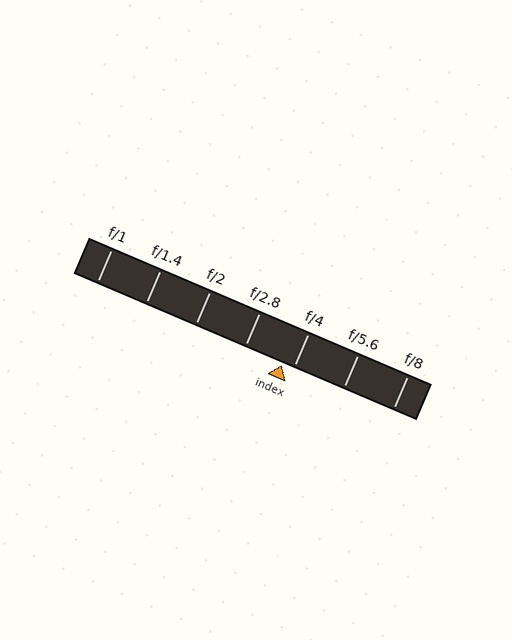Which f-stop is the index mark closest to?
The index mark is closest to f/4.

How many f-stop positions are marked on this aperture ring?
There are 7 f-stop positions marked.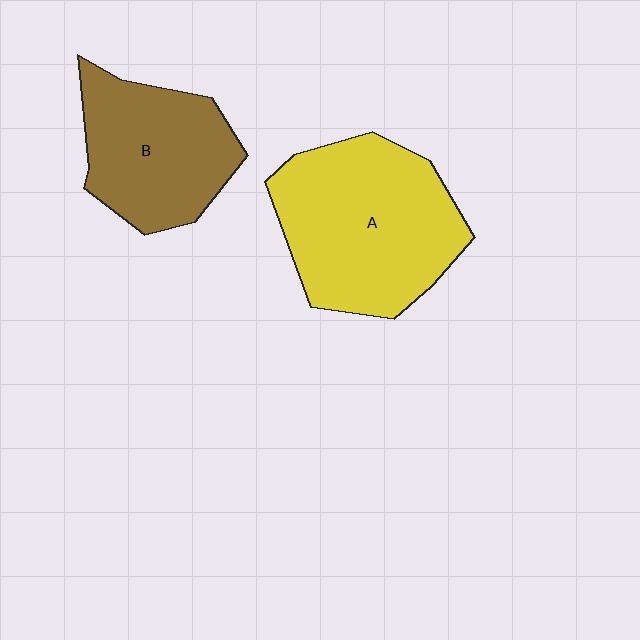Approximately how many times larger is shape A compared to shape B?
Approximately 1.4 times.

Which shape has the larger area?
Shape A (yellow).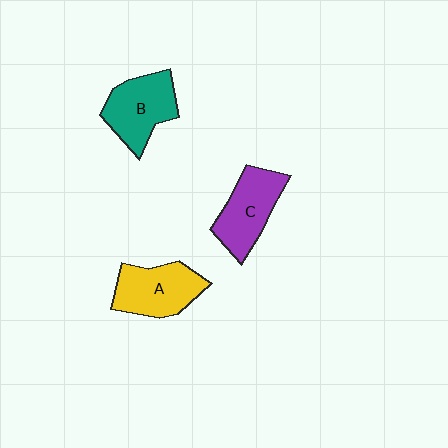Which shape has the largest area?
Shape B (teal).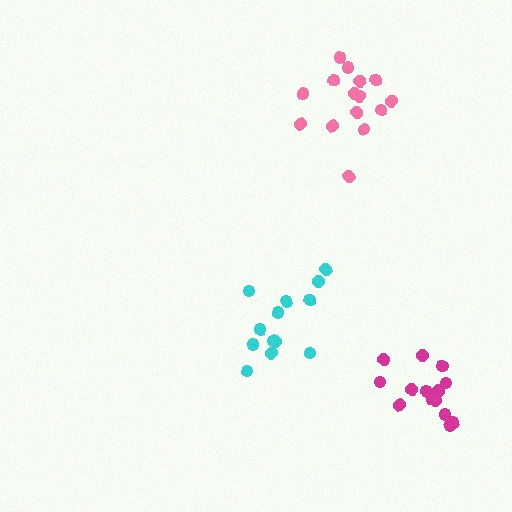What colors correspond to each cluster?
The clusters are colored: cyan, pink, magenta.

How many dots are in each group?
Group 1: 13 dots, Group 2: 15 dots, Group 3: 14 dots (42 total).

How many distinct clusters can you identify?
There are 3 distinct clusters.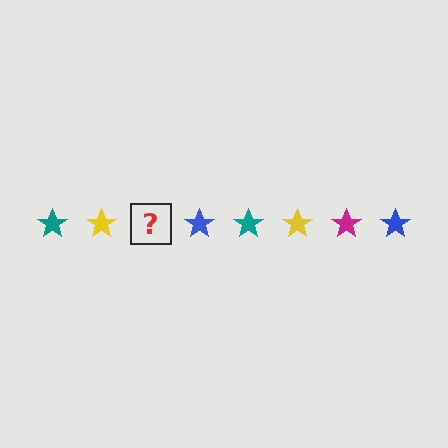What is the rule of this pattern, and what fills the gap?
The rule is that the pattern cycles through teal, yellow, magenta, blue stars. The gap should be filled with a magenta star.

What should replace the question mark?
The question mark should be replaced with a magenta star.